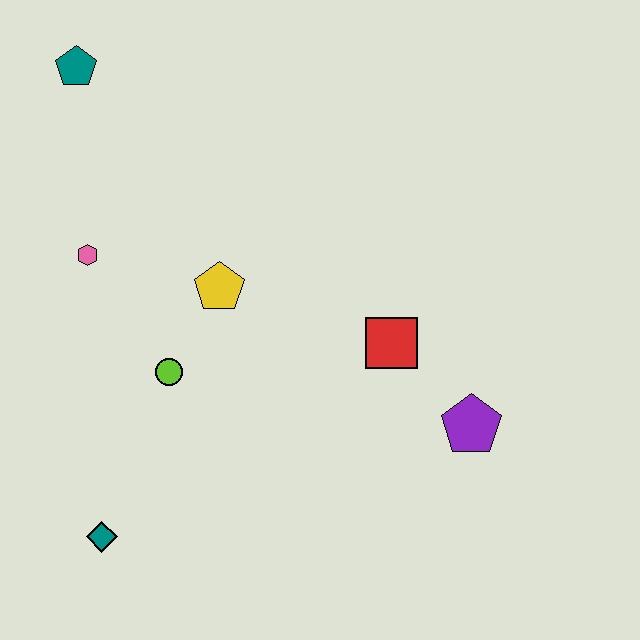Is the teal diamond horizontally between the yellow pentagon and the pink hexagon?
Yes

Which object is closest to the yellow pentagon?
The lime circle is closest to the yellow pentagon.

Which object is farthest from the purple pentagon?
The teal pentagon is farthest from the purple pentagon.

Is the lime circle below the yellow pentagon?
Yes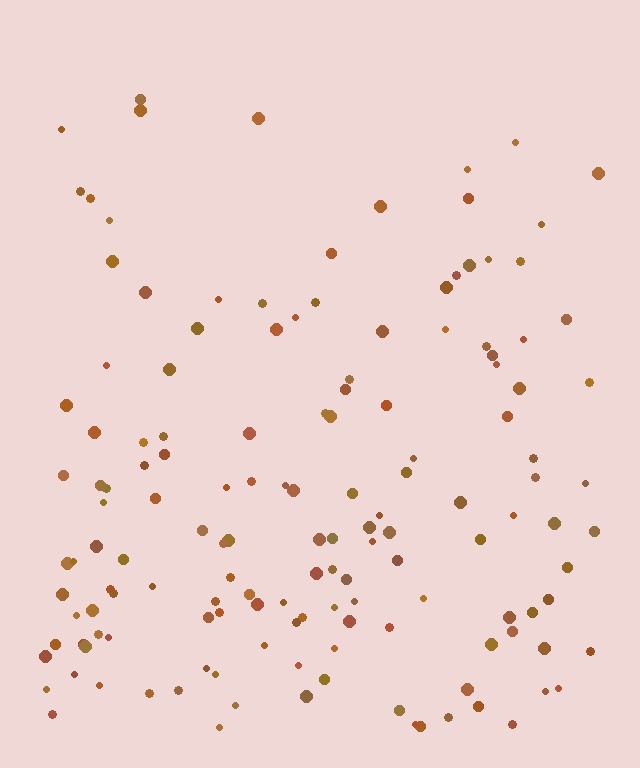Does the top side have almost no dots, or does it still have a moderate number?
Still a moderate number, just noticeably fewer than the bottom.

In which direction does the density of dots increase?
From top to bottom, with the bottom side densest.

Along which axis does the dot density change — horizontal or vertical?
Vertical.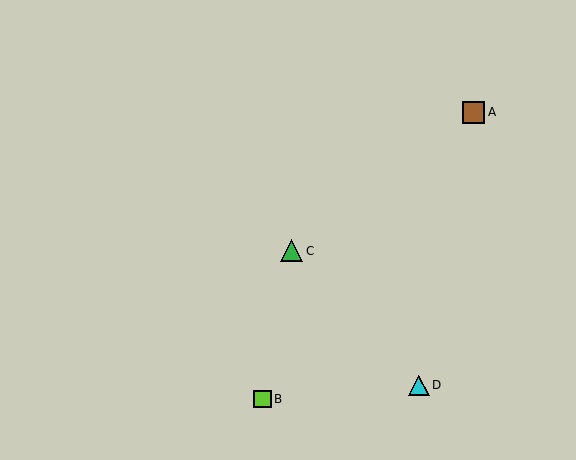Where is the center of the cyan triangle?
The center of the cyan triangle is at (419, 385).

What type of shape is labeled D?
Shape D is a cyan triangle.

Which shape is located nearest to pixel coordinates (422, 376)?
The cyan triangle (labeled D) at (419, 385) is nearest to that location.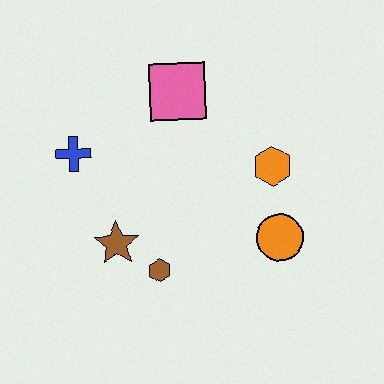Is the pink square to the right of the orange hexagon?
No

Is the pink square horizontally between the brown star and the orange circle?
Yes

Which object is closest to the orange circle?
The orange hexagon is closest to the orange circle.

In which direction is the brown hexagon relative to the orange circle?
The brown hexagon is to the left of the orange circle.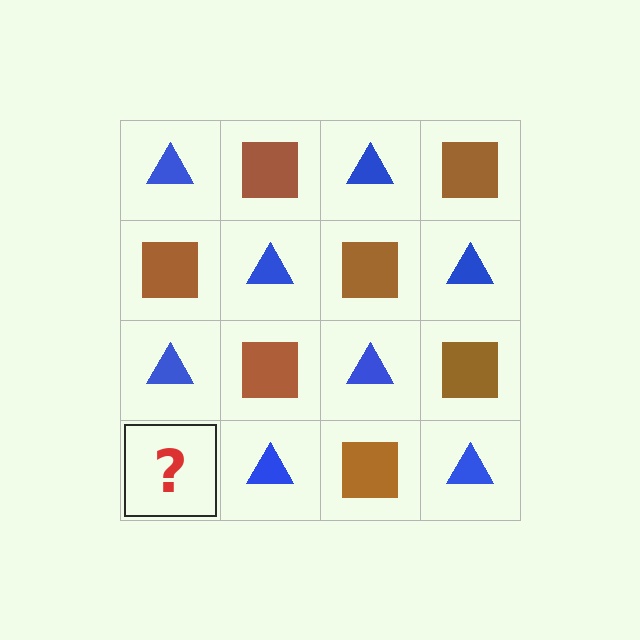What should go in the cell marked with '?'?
The missing cell should contain a brown square.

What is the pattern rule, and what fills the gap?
The rule is that it alternates blue triangle and brown square in a checkerboard pattern. The gap should be filled with a brown square.